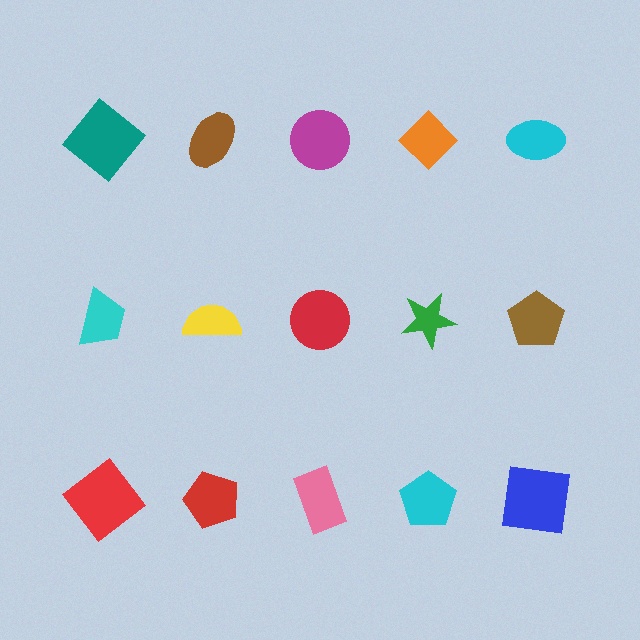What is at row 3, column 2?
A red pentagon.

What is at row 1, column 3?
A magenta circle.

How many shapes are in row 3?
5 shapes.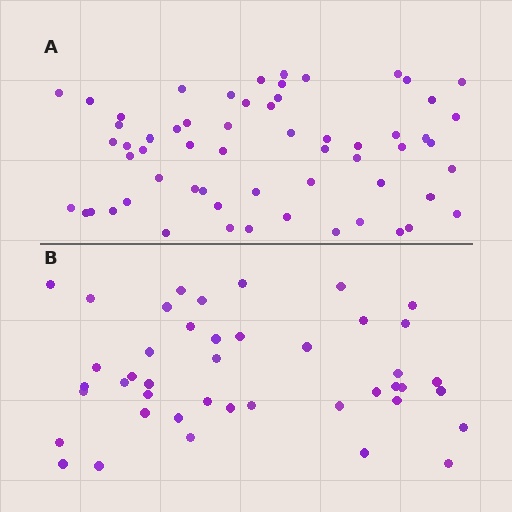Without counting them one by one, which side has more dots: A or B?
Region A (the top region) has more dots.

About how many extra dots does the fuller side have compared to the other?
Region A has approximately 15 more dots than region B.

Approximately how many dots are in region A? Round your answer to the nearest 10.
About 60 dots.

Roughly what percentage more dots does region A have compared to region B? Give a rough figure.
About 40% more.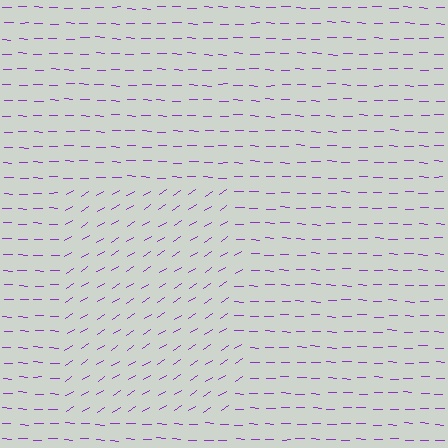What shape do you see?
I see a rectangle.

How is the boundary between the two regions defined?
The boundary is defined purely by a change in line orientation (approximately 35 degrees difference). All lines are the same color and thickness.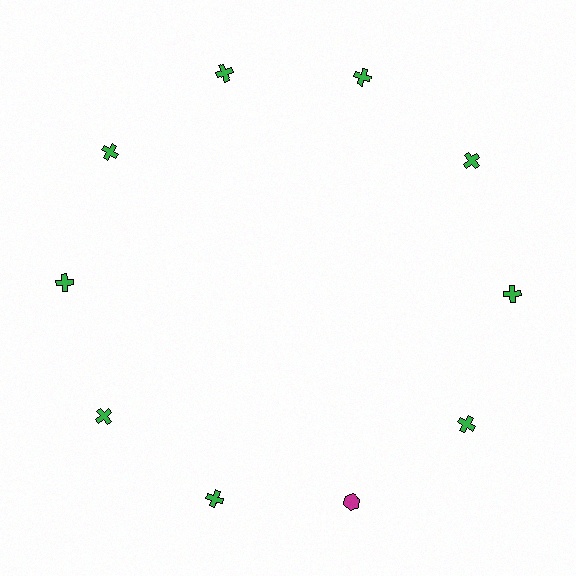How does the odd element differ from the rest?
It differs in both color (magenta instead of green) and shape (hexagon instead of cross).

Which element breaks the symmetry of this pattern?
The magenta hexagon at roughly the 5 o'clock position breaks the symmetry. All other shapes are green crosses.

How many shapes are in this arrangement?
There are 10 shapes arranged in a ring pattern.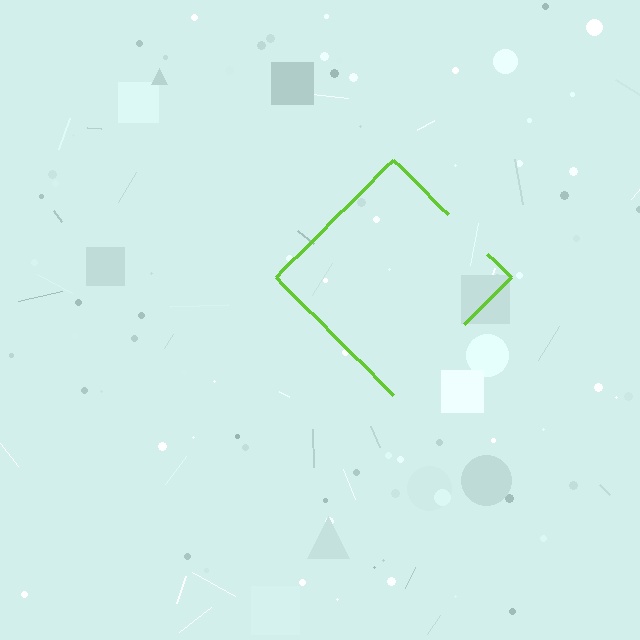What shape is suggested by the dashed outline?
The dashed outline suggests a diamond.